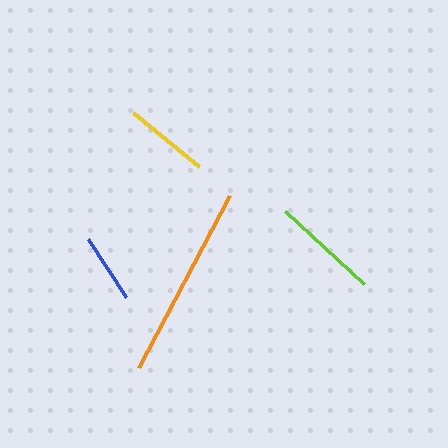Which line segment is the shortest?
The blue line is the shortest at approximately 69 pixels.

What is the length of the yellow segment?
The yellow segment is approximately 86 pixels long.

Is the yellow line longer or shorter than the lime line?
The lime line is longer than the yellow line.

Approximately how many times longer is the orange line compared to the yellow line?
The orange line is approximately 2.3 times the length of the yellow line.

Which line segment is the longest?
The orange line is the longest at approximately 195 pixels.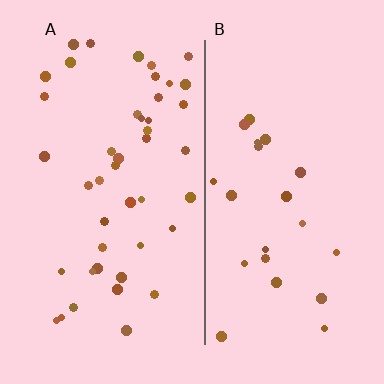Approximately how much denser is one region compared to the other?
Approximately 2.0× — region A over region B.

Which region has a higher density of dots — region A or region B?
A (the left).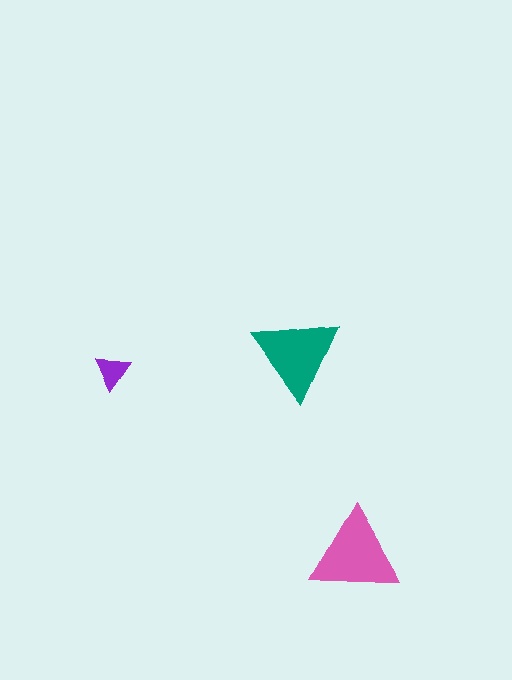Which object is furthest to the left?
The purple triangle is leftmost.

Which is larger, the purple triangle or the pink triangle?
The pink one.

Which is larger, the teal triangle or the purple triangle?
The teal one.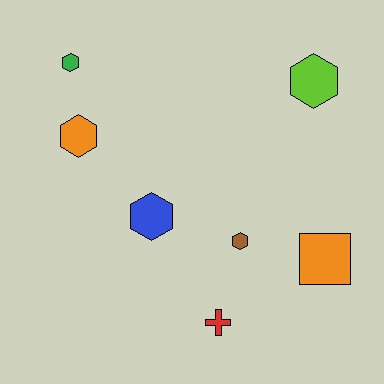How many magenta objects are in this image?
There are no magenta objects.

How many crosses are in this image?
There is 1 cross.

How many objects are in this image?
There are 7 objects.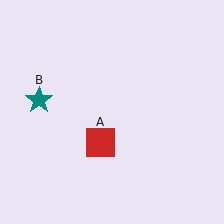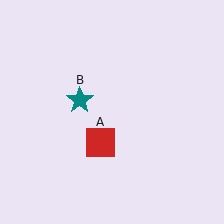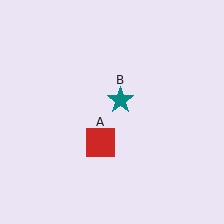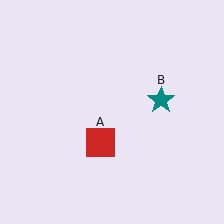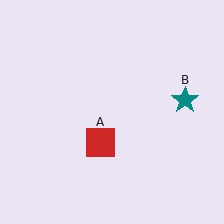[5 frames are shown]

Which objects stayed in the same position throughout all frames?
Red square (object A) remained stationary.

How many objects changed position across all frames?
1 object changed position: teal star (object B).